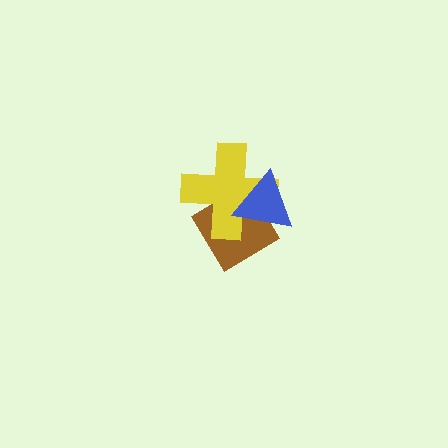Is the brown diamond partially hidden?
Yes, it is partially covered by another shape.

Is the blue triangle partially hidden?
No, no other shape covers it.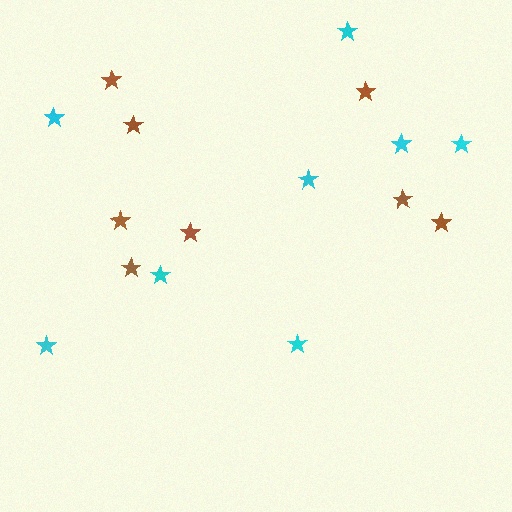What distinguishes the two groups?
There are 2 groups: one group of cyan stars (8) and one group of brown stars (8).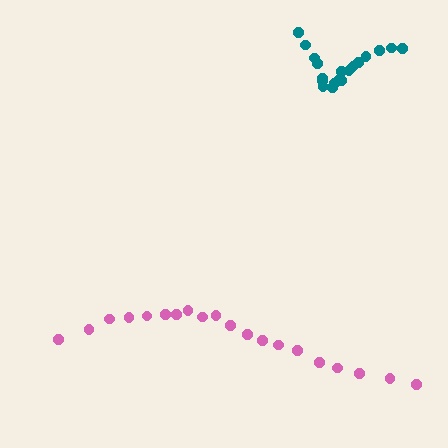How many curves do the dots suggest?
There are 2 distinct paths.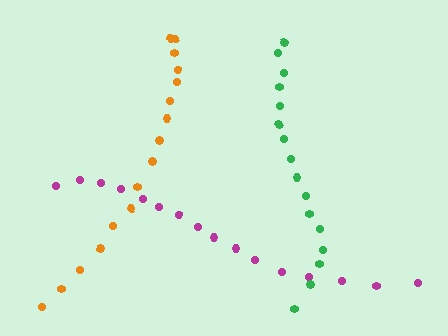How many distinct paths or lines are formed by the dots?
There are 3 distinct paths.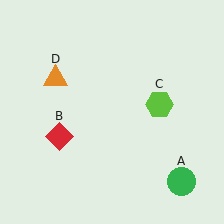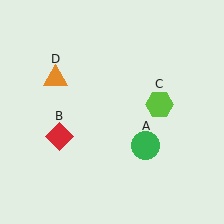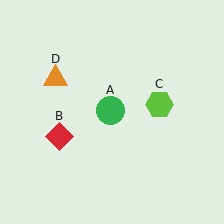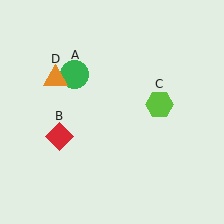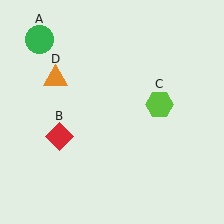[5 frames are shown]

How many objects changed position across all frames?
1 object changed position: green circle (object A).